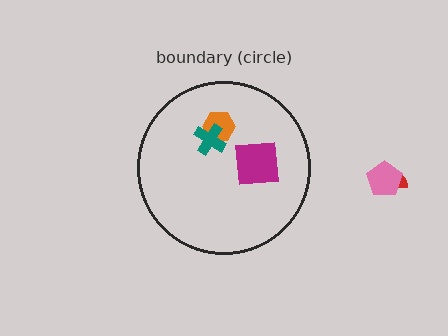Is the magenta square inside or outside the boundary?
Inside.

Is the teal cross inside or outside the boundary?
Inside.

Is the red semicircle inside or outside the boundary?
Outside.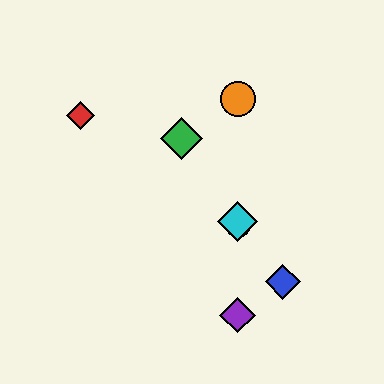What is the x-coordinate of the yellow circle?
The yellow circle is at x≈238.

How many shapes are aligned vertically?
4 shapes (the yellow circle, the purple diamond, the orange circle, the cyan diamond) are aligned vertically.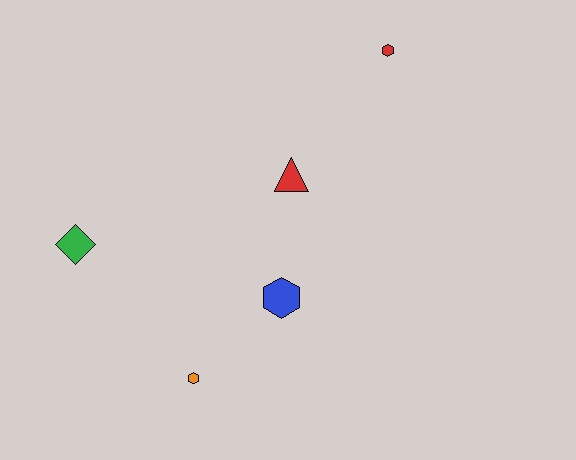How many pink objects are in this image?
There are no pink objects.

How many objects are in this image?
There are 5 objects.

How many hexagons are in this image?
There are 3 hexagons.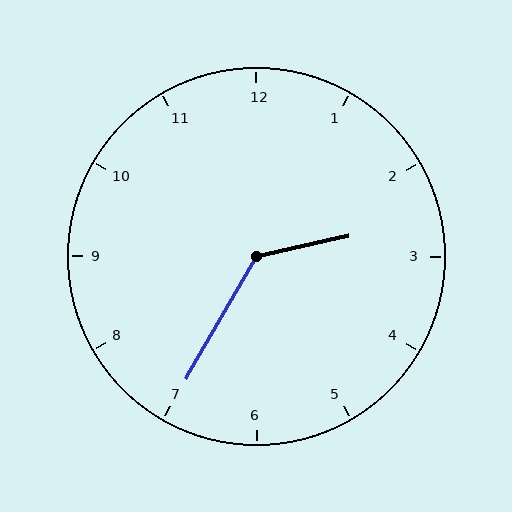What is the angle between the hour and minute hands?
Approximately 132 degrees.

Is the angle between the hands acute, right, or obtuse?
It is obtuse.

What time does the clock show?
2:35.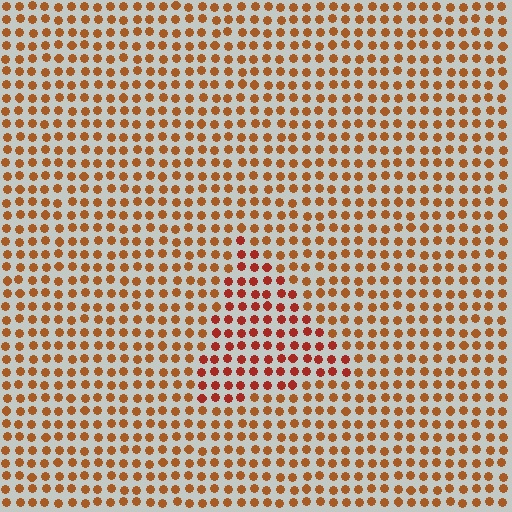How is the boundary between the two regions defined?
The boundary is defined purely by a slight shift in hue (about 24 degrees). Spacing, size, and orientation are identical on both sides.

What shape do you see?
I see a triangle.